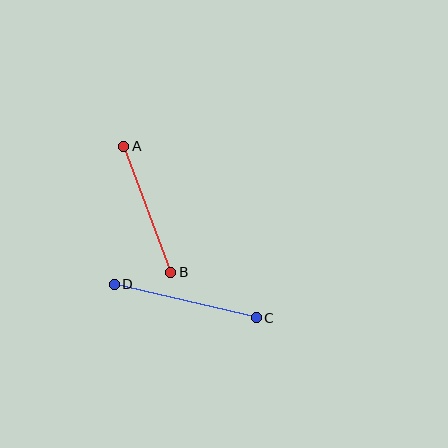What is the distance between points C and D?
The distance is approximately 146 pixels.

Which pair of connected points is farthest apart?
Points C and D are farthest apart.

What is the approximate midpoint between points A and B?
The midpoint is at approximately (147, 209) pixels.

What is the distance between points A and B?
The distance is approximately 135 pixels.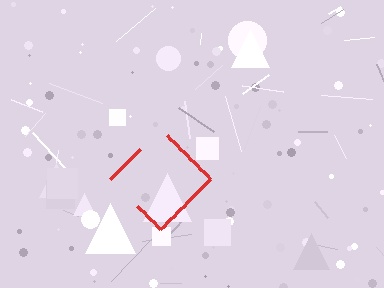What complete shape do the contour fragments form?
The contour fragments form a diamond.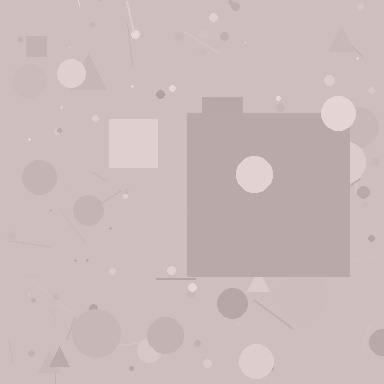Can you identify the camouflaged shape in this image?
The camouflaged shape is a square.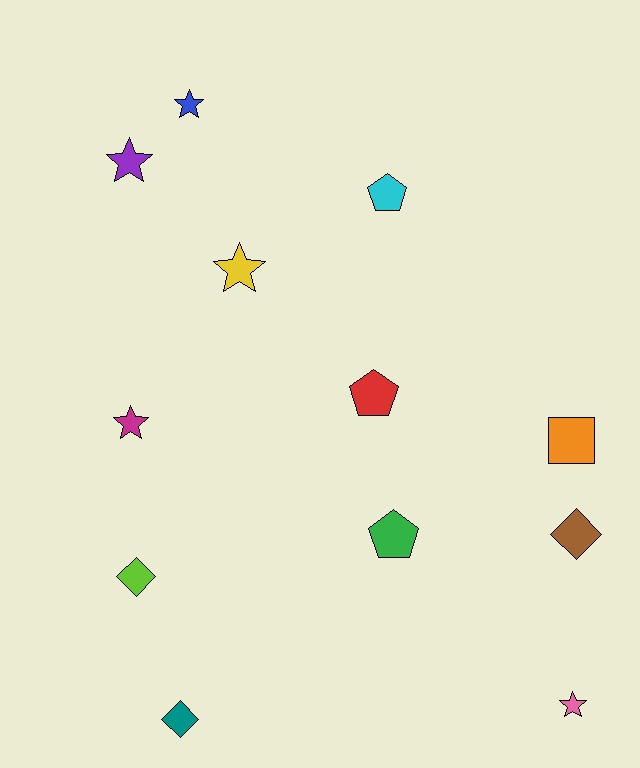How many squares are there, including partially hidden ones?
There is 1 square.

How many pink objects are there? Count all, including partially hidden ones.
There is 1 pink object.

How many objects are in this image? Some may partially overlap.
There are 12 objects.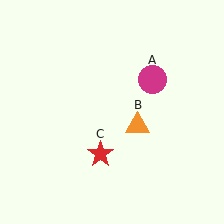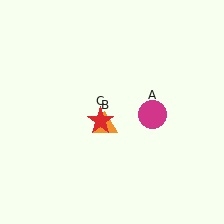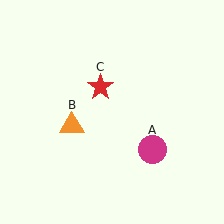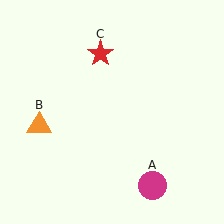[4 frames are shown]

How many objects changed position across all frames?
3 objects changed position: magenta circle (object A), orange triangle (object B), red star (object C).